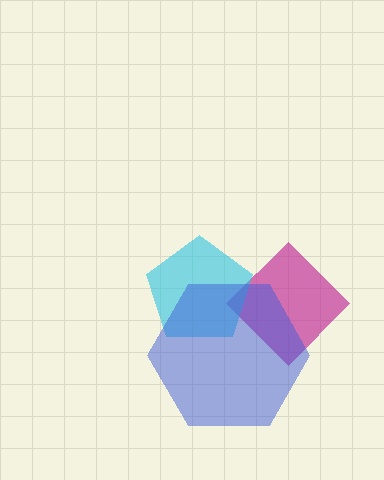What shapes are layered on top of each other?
The layered shapes are: a magenta diamond, a cyan pentagon, a blue hexagon.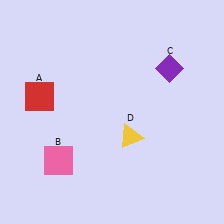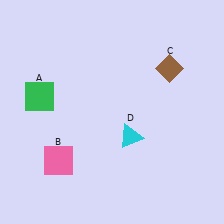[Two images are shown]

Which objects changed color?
A changed from red to green. C changed from purple to brown. D changed from yellow to cyan.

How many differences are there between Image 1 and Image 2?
There are 3 differences between the two images.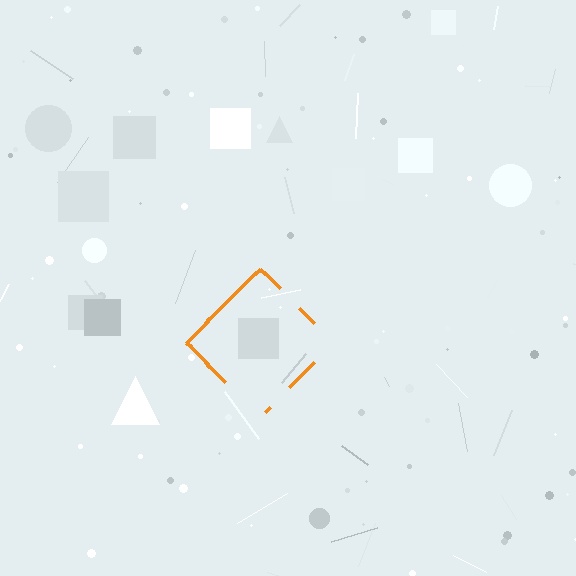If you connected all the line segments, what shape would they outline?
They would outline a diamond.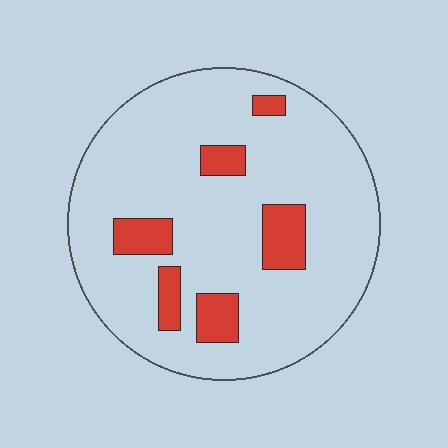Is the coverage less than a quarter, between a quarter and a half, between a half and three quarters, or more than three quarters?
Less than a quarter.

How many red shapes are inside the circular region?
6.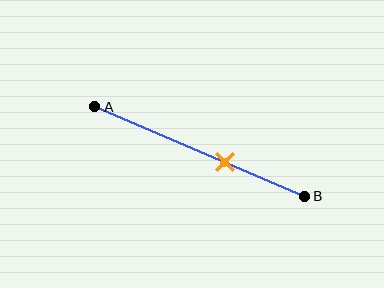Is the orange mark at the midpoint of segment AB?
No, the mark is at about 60% from A, not at the 50% midpoint.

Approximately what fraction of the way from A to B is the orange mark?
The orange mark is approximately 60% of the way from A to B.